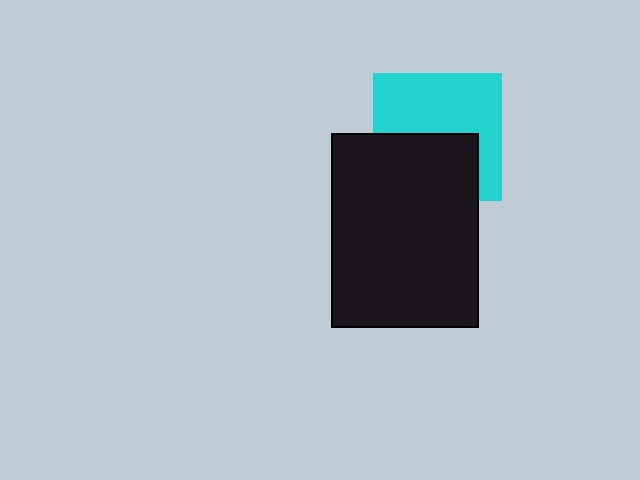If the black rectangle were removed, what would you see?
You would see the complete cyan square.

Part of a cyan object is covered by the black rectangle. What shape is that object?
It is a square.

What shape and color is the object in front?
The object in front is a black rectangle.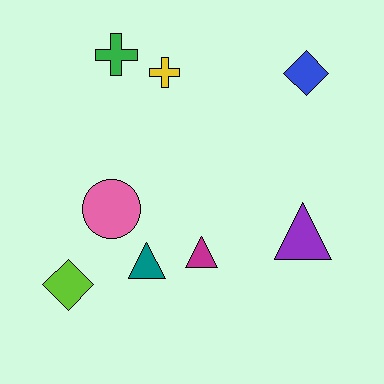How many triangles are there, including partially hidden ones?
There are 3 triangles.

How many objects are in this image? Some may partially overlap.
There are 8 objects.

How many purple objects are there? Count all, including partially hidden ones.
There is 1 purple object.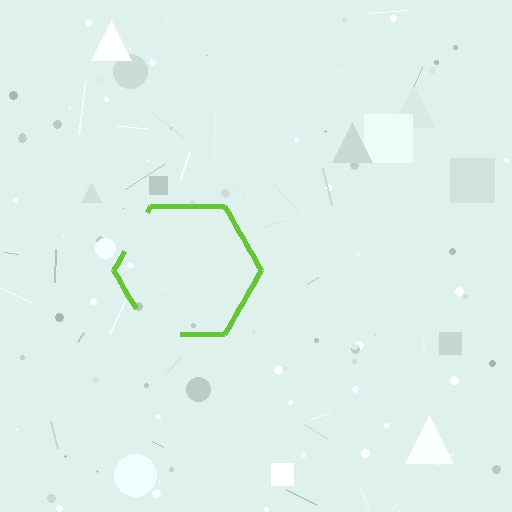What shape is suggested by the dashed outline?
The dashed outline suggests a hexagon.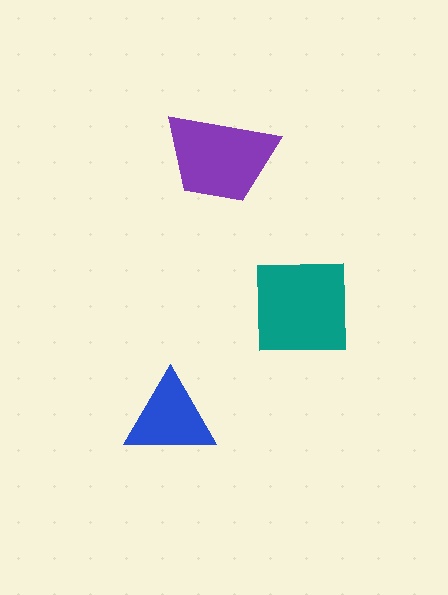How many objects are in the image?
There are 3 objects in the image.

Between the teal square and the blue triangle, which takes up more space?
The teal square.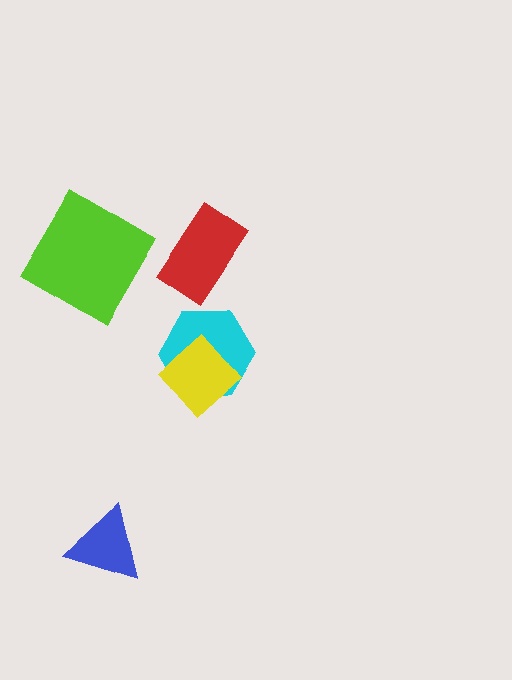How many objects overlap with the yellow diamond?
1 object overlaps with the yellow diamond.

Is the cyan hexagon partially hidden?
Yes, it is partially covered by another shape.